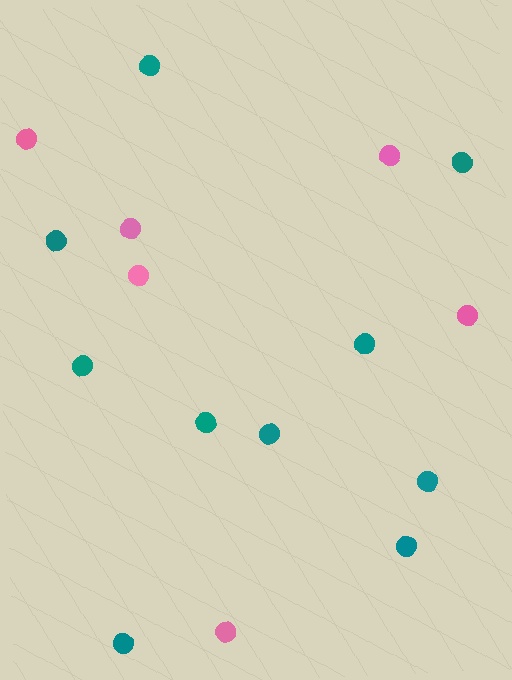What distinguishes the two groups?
There are 2 groups: one group of pink circles (6) and one group of teal circles (10).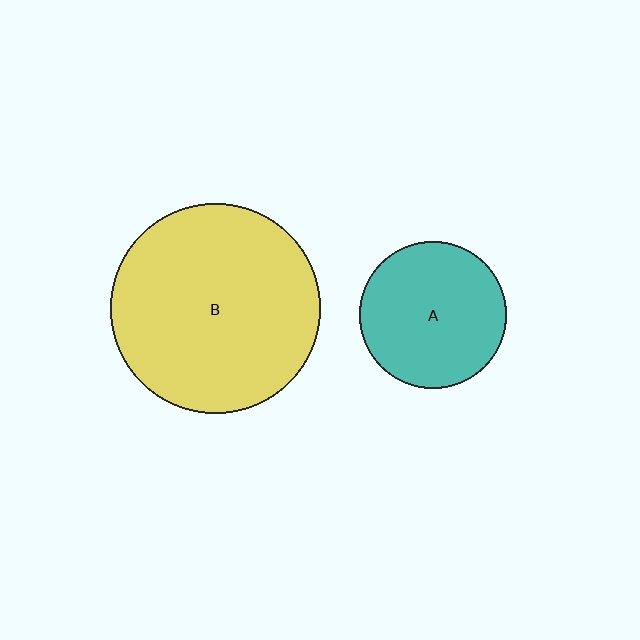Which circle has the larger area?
Circle B (yellow).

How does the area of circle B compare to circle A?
Approximately 2.0 times.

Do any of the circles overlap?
No, none of the circles overlap.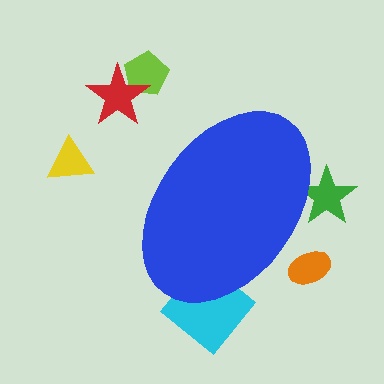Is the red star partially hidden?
No, the red star is fully visible.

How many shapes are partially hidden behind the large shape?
3 shapes are partially hidden.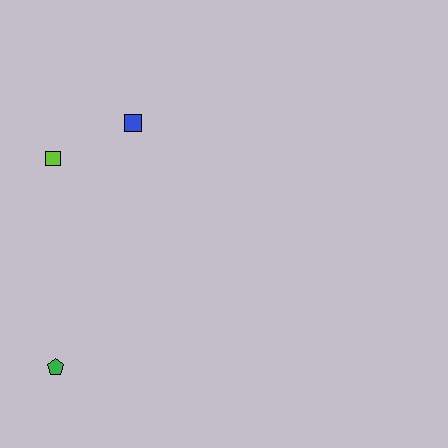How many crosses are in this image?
There are no crosses.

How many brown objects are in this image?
There are no brown objects.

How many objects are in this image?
There are 3 objects.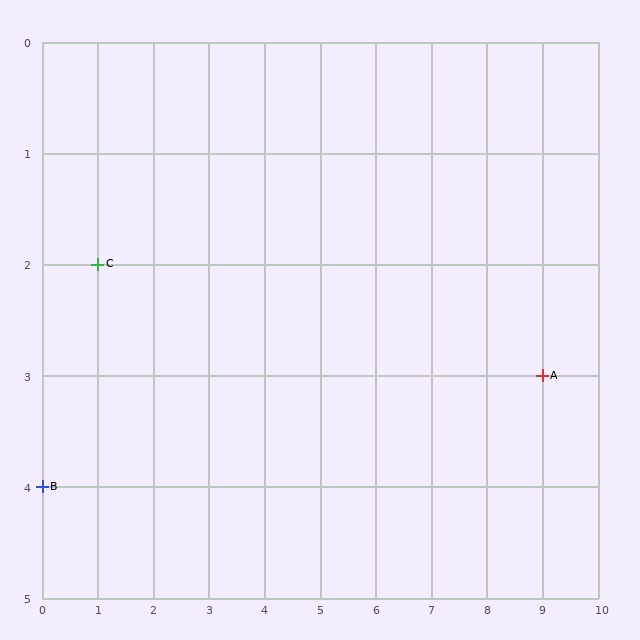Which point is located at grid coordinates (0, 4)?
Point B is at (0, 4).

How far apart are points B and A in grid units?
Points B and A are 9 columns and 1 row apart (about 9.1 grid units diagonally).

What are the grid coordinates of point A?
Point A is at grid coordinates (9, 3).